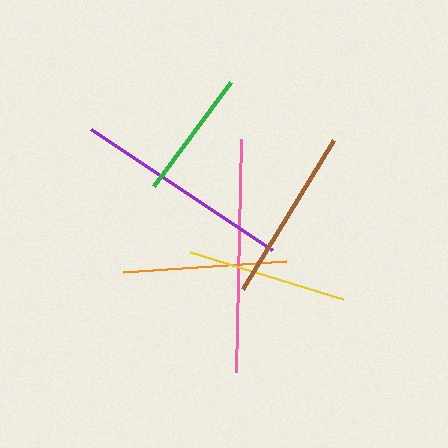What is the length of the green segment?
The green segment is approximately 130 pixels long.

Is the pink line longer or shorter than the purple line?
The pink line is longer than the purple line.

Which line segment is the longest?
The pink line is the longest at approximately 233 pixels.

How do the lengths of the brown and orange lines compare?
The brown and orange lines are approximately the same length.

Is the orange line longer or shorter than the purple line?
The purple line is longer than the orange line.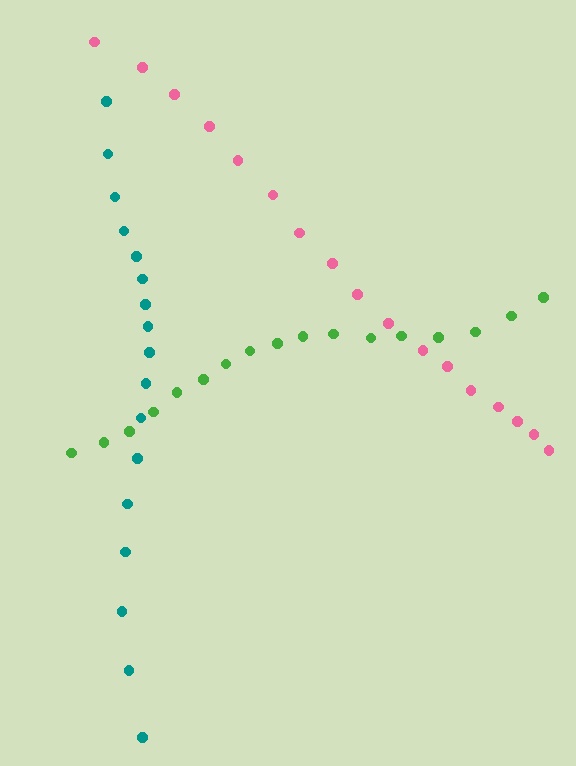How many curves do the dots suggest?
There are 3 distinct paths.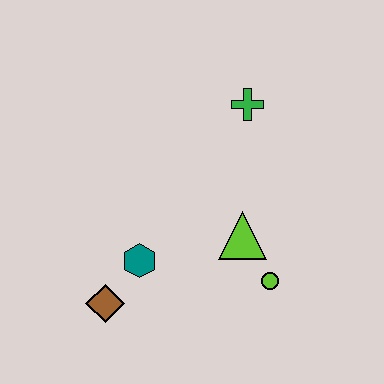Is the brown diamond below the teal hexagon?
Yes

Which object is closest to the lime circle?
The lime triangle is closest to the lime circle.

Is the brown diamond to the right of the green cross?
No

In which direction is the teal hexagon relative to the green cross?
The teal hexagon is below the green cross.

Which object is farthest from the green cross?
The brown diamond is farthest from the green cross.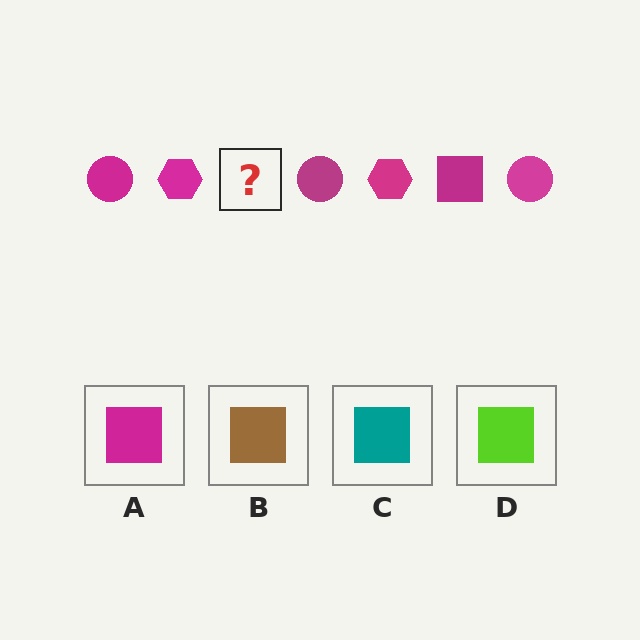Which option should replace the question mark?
Option A.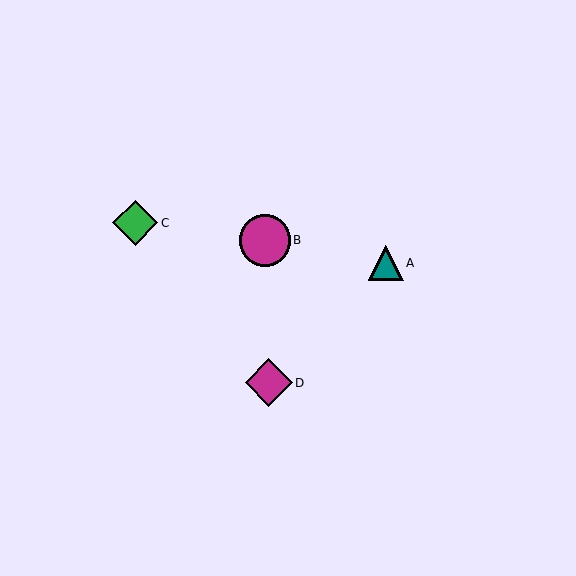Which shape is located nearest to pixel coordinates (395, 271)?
The teal triangle (labeled A) at (386, 263) is nearest to that location.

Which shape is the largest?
The magenta circle (labeled B) is the largest.